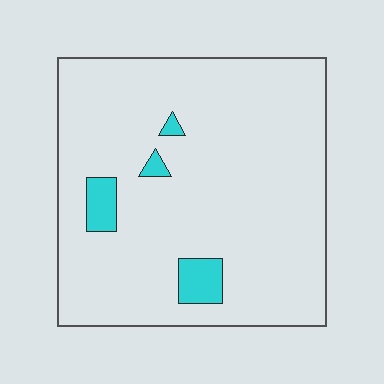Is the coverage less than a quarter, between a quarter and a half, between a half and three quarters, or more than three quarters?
Less than a quarter.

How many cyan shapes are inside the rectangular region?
4.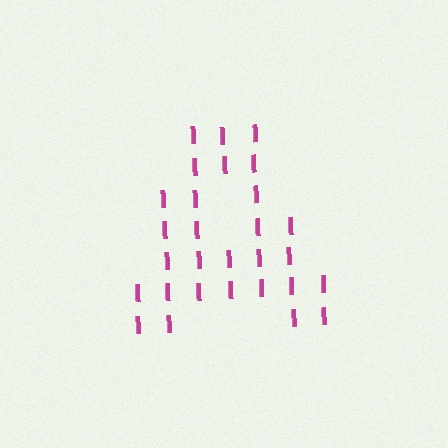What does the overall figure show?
The overall figure shows the letter A.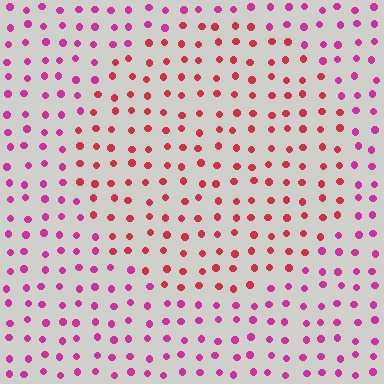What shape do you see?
I see a circle.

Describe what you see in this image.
The image is filled with small magenta elements in a uniform arrangement. A circle-shaped region is visible where the elements are tinted to a slightly different hue, forming a subtle color boundary.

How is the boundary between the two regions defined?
The boundary is defined purely by a slight shift in hue (about 33 degrees). Spacing, size, and orientation are identical on both sides.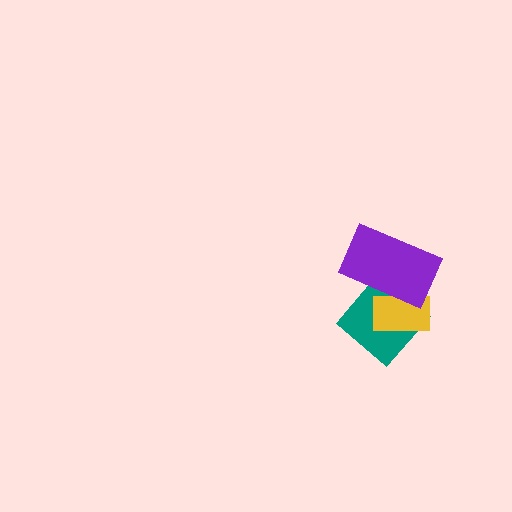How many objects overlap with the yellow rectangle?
2 objects overlap with the yellow rectangle.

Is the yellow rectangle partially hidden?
Yes, it is partially covered by another shape.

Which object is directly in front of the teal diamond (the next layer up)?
The yellow rectangle is directly in front of the teal diamond.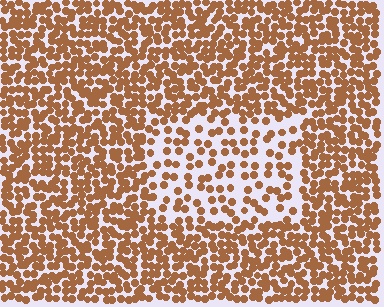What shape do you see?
I see a rectangle.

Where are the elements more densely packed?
The elements are more densely packed outside the rectangle boundary.